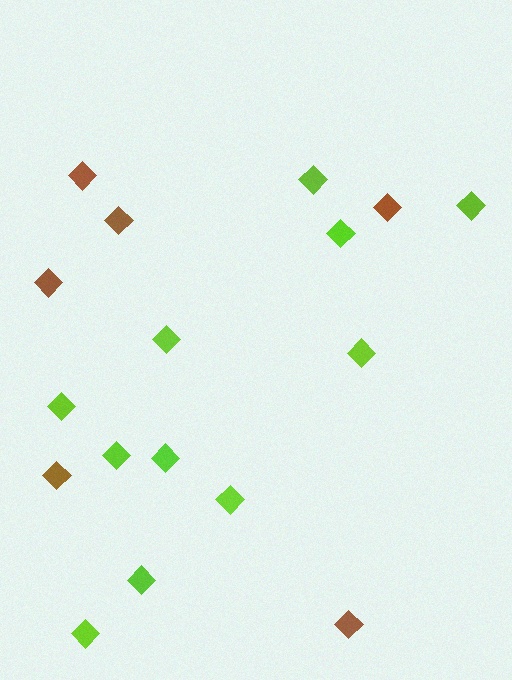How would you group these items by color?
There are 2 groups: one group of brown diamonds (6) and one group of lime diamonds (11).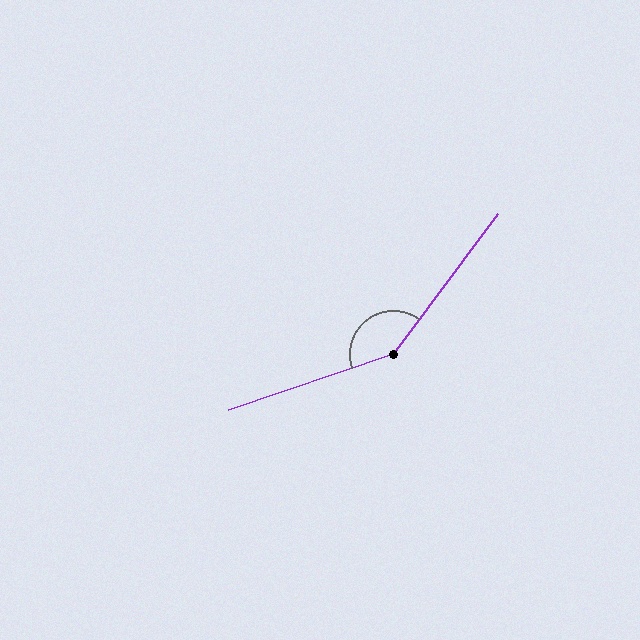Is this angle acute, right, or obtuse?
It is obtuse.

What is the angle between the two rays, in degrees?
Approximately 145 degrees.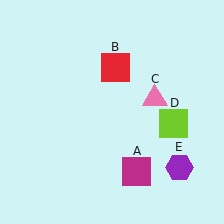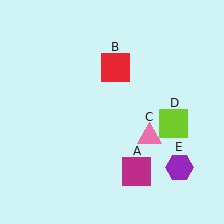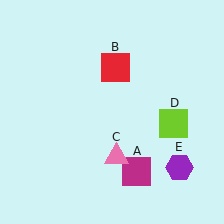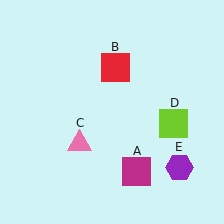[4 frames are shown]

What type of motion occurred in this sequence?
The pink triangle (object C) rotated clockwise around the center of the scene.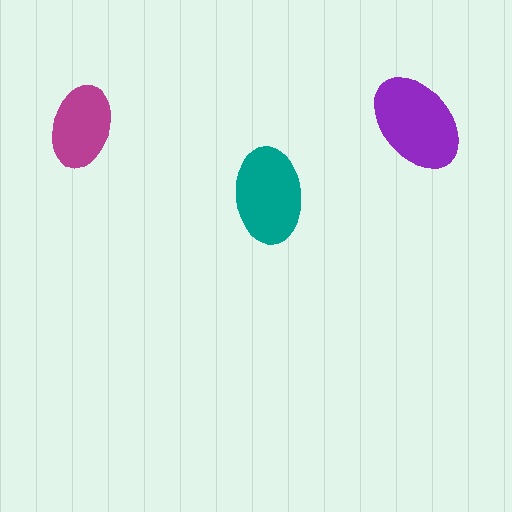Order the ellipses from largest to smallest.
the purple one, the teal one, the magenta one.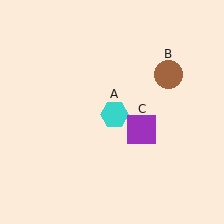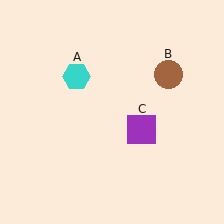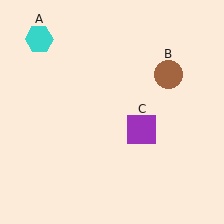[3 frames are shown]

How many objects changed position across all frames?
1 object changed position: cyan hexagon (object A).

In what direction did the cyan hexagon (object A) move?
The cyan hexagon (object A) moved up and to the left.